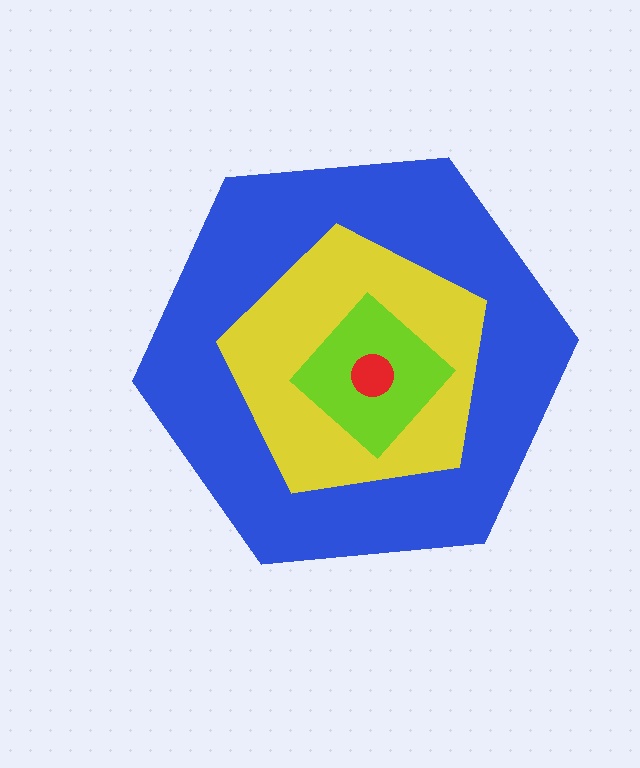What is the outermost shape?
The blue hexagon.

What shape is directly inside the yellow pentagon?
The lime diamond.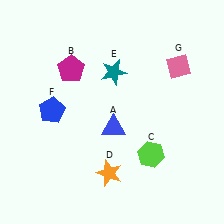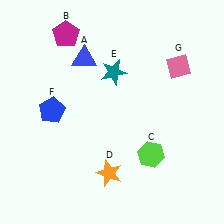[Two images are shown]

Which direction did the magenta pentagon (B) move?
The magenta pentagon (B) moved up.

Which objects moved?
The objects that moved are: the blue triangle (A), the magenta pentagon (B).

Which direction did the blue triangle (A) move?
The blue triangle (A) moved up.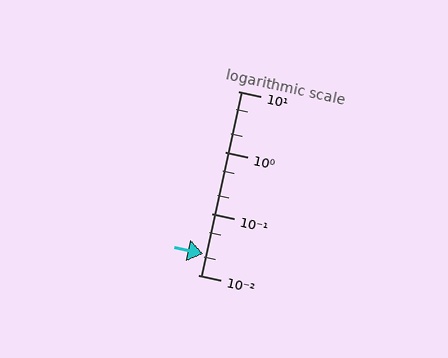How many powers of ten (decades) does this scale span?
The scale spans 3 decades, from 0.01 to 10.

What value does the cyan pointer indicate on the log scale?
The pointer indicates approximately 0.022.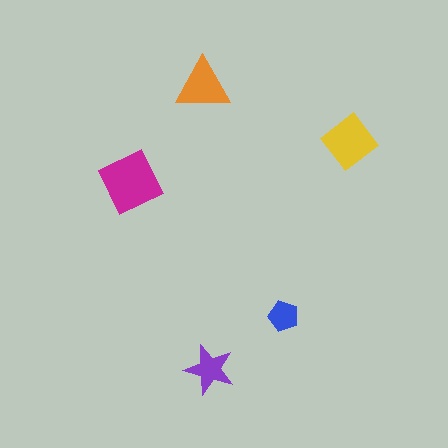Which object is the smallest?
The blue pentagon.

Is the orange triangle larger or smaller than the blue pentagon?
Larger.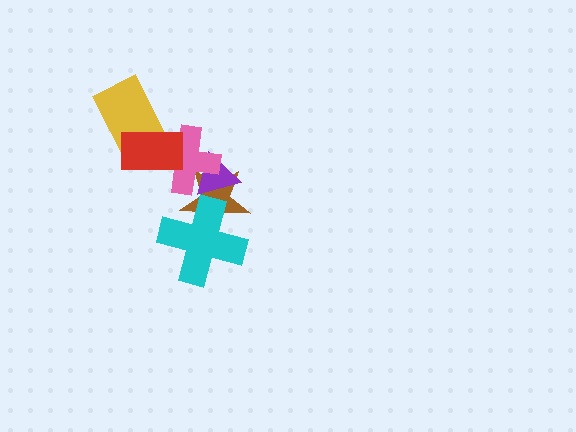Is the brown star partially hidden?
Yes, it is partially covered by another shape.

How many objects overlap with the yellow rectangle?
1 object overlaps with the yellow rectangle.